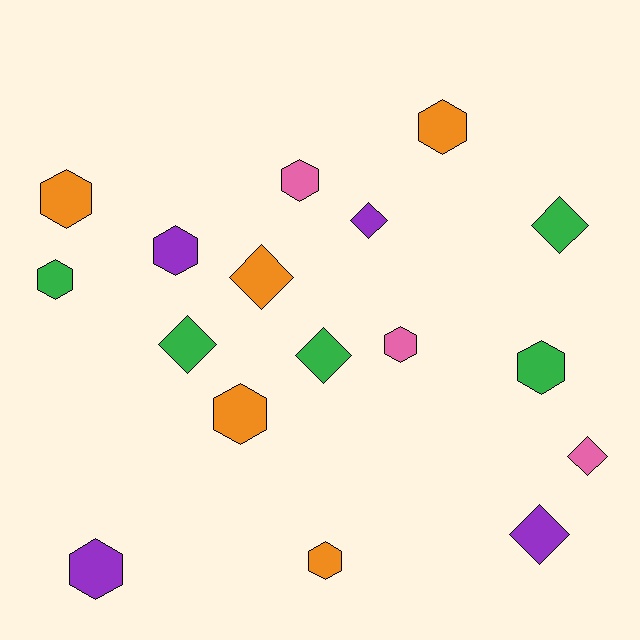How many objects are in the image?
There are 17 objects.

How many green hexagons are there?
There are 2 green hexagons.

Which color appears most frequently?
Green, with 5 objects.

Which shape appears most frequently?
Hexagon, with 10 objects.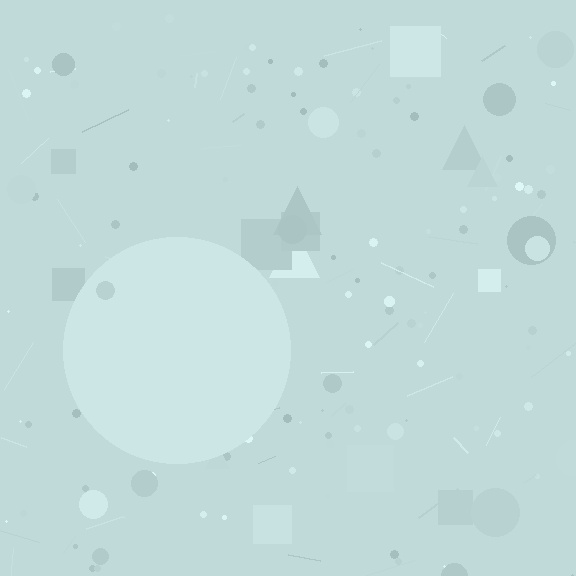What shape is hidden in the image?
A circle is hidden in the image.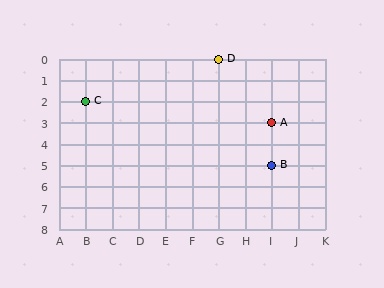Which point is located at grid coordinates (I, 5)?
Point B is at (I, 5).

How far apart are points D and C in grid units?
Points D and C are 5 columns and 2 rows apart (about 5.4 grid units diagonally).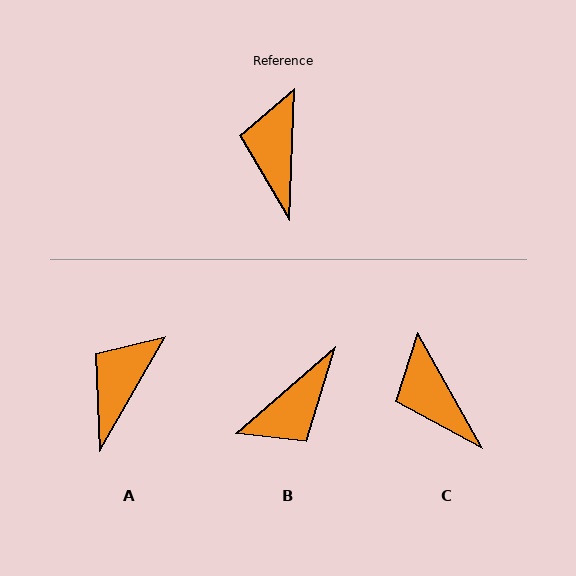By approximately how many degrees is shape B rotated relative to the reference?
Approximately 133 degrees counter-clockwise.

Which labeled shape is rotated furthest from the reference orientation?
B, about 133 degrees away.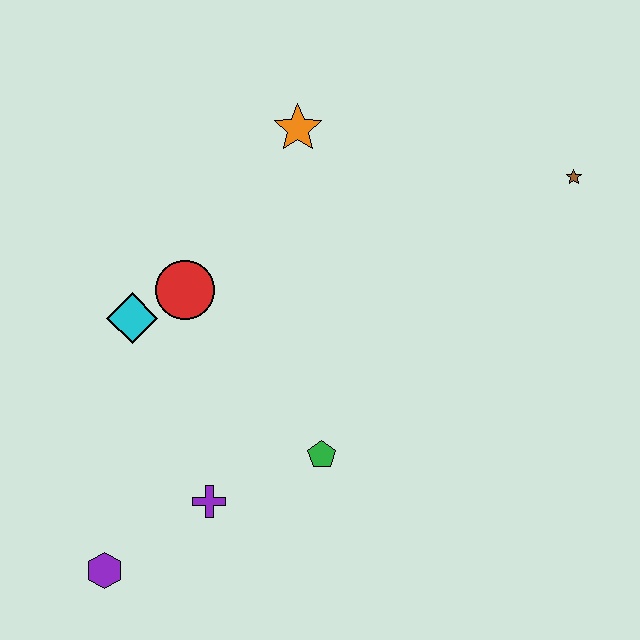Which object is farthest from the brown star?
The purple hexagon is farthest from the brown star.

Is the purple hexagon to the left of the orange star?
Yes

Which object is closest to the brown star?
The orange star is closest to the brown star.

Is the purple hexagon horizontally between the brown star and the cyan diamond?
No